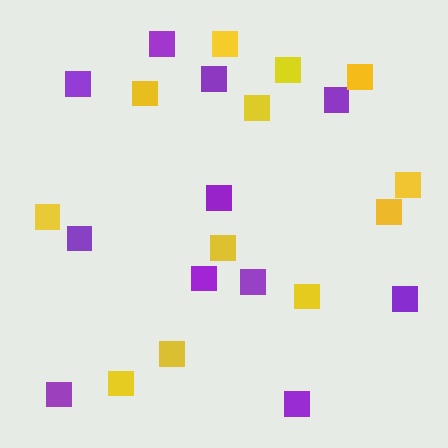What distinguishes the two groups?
There are 2 groups: one group of purple squares (11) and one group of yellow squares (12).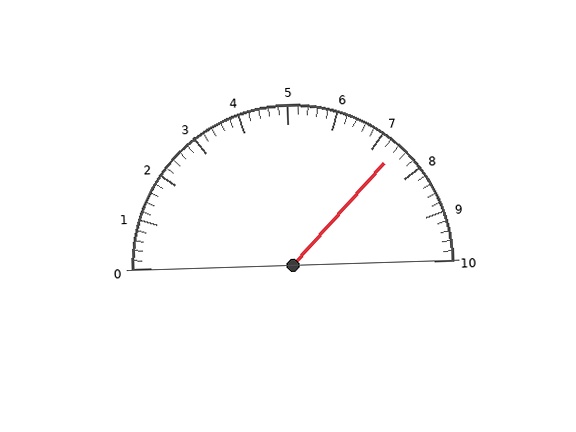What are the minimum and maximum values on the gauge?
The gauge ranges from 0 to 10.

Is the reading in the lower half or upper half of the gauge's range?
The reading is in the upper half of the range (0 to 10).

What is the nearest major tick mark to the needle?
The nearest major tick mark is 7.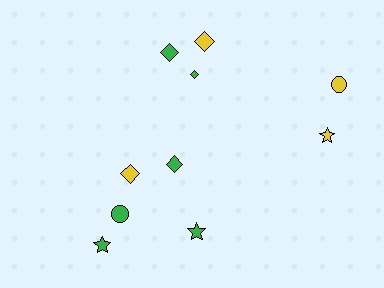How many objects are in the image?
There are 10 objects.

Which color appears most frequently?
Green, with 6 objects.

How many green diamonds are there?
There are 3 green diamonds.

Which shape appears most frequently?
Diamond, with 5 objects.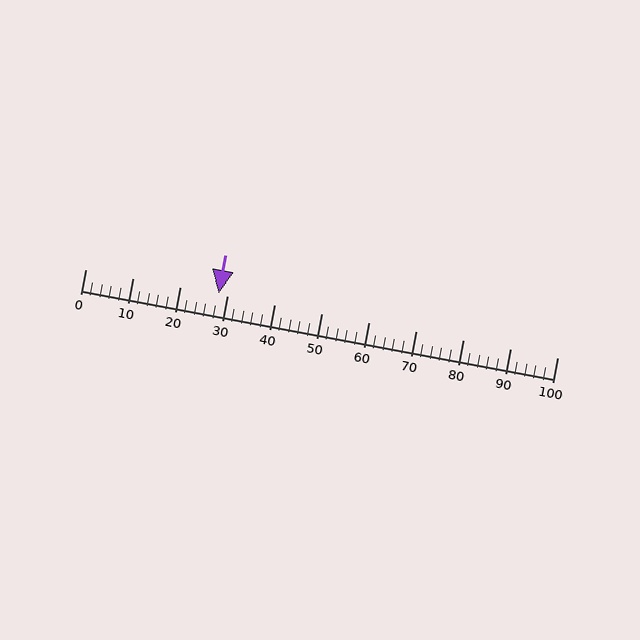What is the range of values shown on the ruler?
The ruler shows values from 0 to 100.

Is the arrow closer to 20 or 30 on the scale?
The arrow is closer to 30.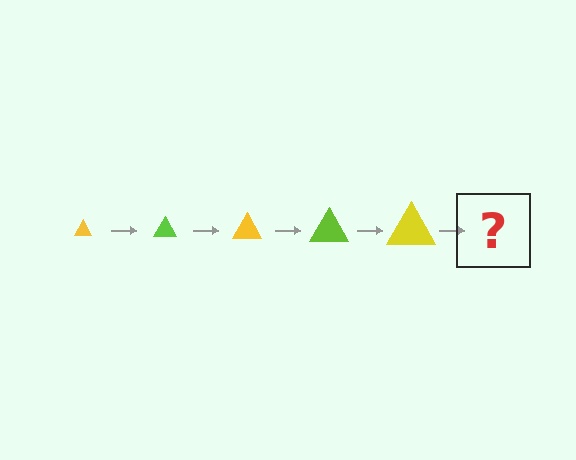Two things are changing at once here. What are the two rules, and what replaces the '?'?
The two rules are that the triangle grows larger each step and the color cycles through yellow and lime. The '?' should be a lime triangle, larger than the previous one.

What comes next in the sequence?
The next element should be a lime triangle, larger than the previous one.